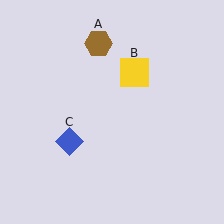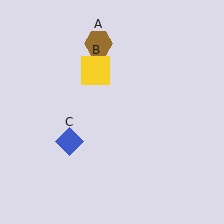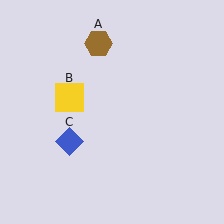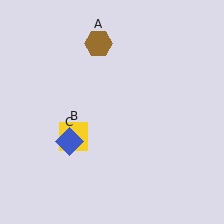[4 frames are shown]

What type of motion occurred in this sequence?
The yellow square (object B) rotated counterclockwise around the center of the scene.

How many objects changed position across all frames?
1 object changed position: yellow square (object B).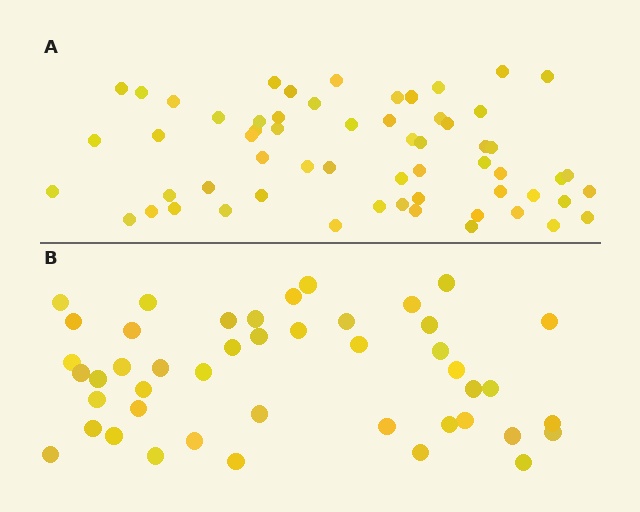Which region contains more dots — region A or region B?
Region A (the top region) has more dots.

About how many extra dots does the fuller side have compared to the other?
Region A has approximately 15 more dots than region B.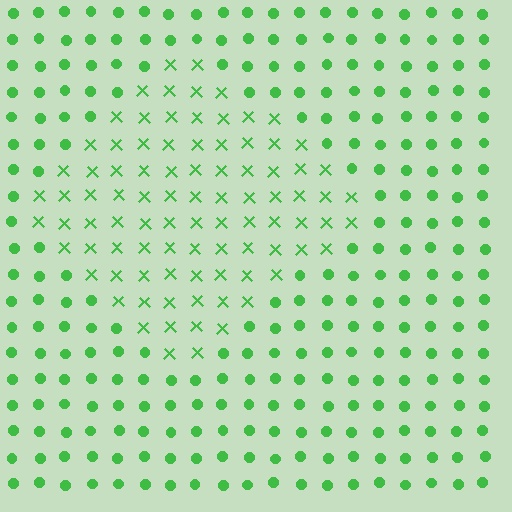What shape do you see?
I see a diamond.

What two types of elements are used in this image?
The image uses X marks inside the diamond region and circles outside it.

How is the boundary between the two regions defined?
The boundary is defined by a change in element shape: X marks inside vs. circles outside. All elements share the same color and spacing.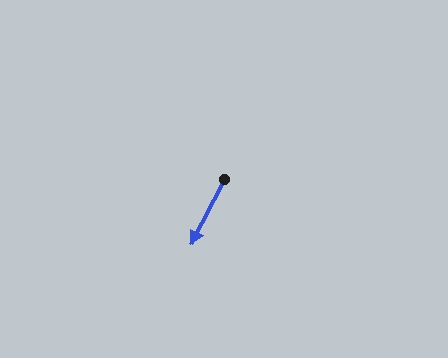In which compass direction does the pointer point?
Southwest.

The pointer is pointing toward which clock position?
Roughly 7 o'clock.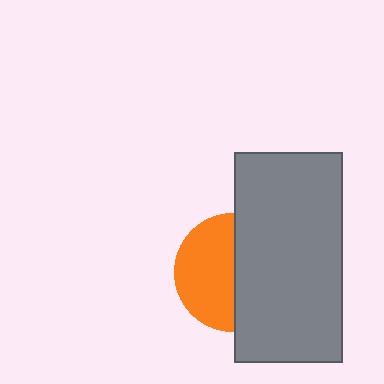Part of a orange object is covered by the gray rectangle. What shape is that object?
It is a circle.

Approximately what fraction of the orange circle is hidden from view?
Roughly 49% of the orange circle is hidden behind the gray rectangle.